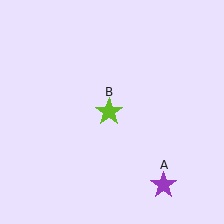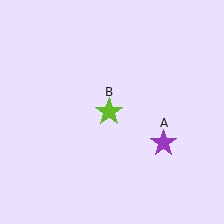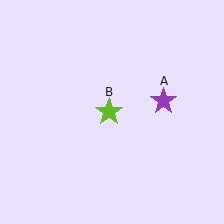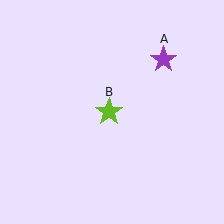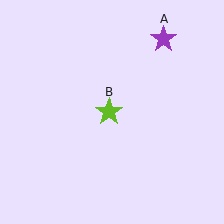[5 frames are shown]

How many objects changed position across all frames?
1 object changed position: purple star (object A).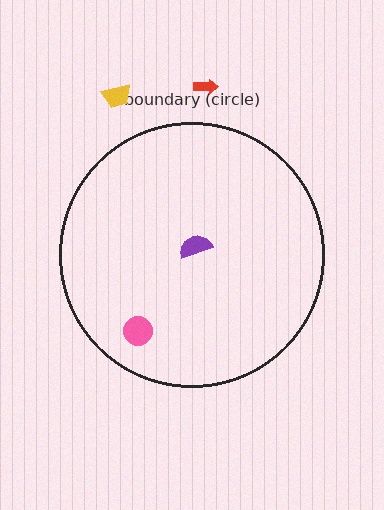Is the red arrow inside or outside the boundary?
Outside.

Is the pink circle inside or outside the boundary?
Inside.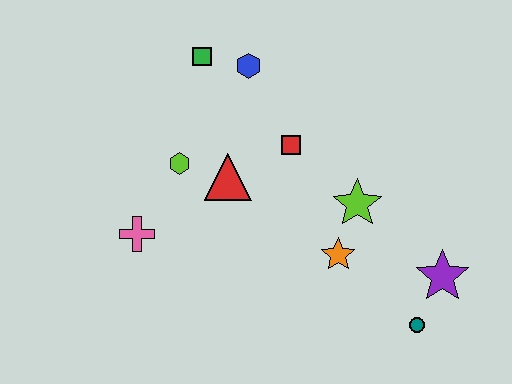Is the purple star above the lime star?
No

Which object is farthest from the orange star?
The green square is farthest from the orange star.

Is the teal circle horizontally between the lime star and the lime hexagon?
No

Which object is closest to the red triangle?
The lime hexagon is closest to the red triangle.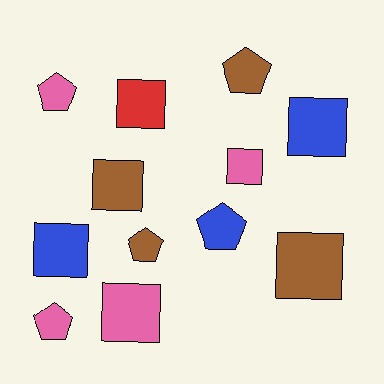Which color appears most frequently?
Pink, with 4 objects.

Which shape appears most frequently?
Square, with 7 objects.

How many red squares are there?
There is 1 red square.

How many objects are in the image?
There are 12 objects.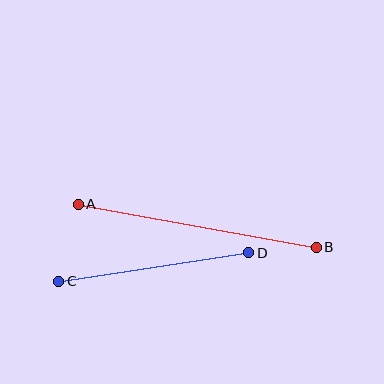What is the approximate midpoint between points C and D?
The midpoint is at approximately (154, 267) pixels.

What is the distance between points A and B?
The distance is approximately 242 pixels.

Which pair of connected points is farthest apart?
Points A and B are farthest apart.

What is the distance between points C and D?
The distance is approximately 192 pixels.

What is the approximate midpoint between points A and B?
The midpoint is at approximately (197, 226) pixels.